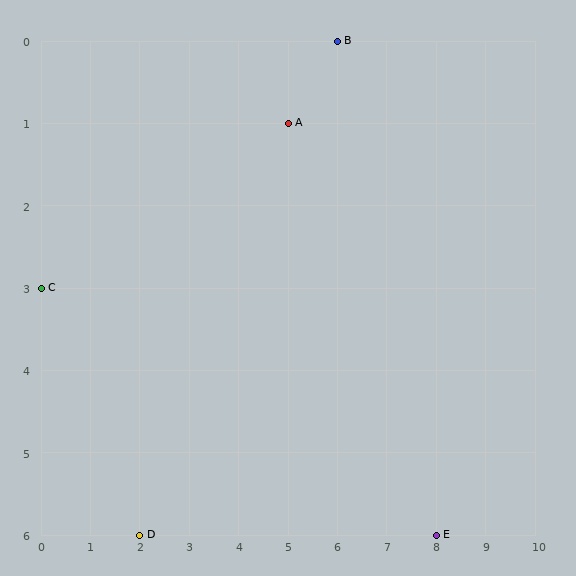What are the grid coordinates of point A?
Point A is at grid coordinates (5, 1).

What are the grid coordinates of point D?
Point D is at grid coordinates (2, 6).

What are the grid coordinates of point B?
Point B is at grid coordinates (6, 0).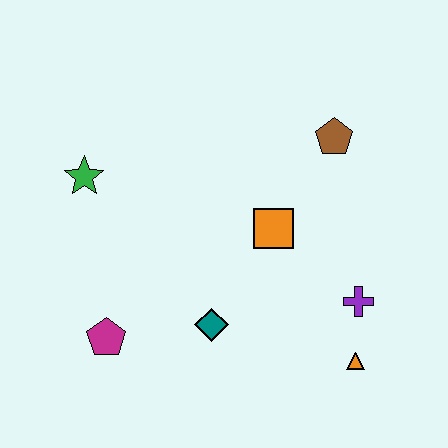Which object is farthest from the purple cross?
The green star is farthest from the purple cross.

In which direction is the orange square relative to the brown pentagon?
The orange square is below the brown pentagon.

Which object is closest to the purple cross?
The orange triangle is closest to the purple cross.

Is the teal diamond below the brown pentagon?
Yes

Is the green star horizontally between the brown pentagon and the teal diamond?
No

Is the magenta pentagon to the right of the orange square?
No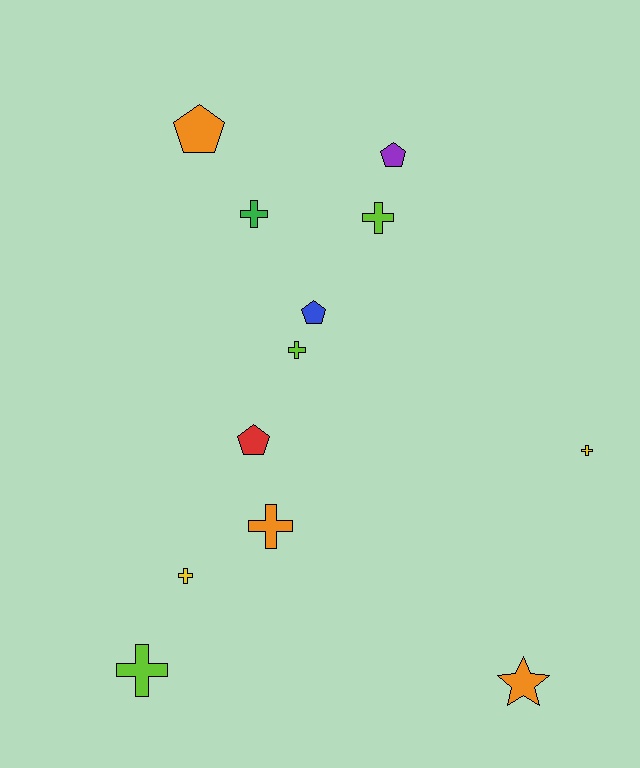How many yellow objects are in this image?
There are 2 yellow objects.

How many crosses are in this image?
There are 7 crosses.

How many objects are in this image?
There are 12 objects.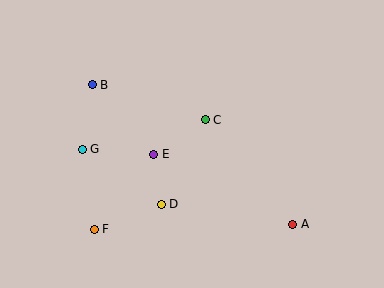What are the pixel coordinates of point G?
Point G is at (82, 149).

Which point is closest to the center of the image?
Point C at (205, 120) is closest to the center.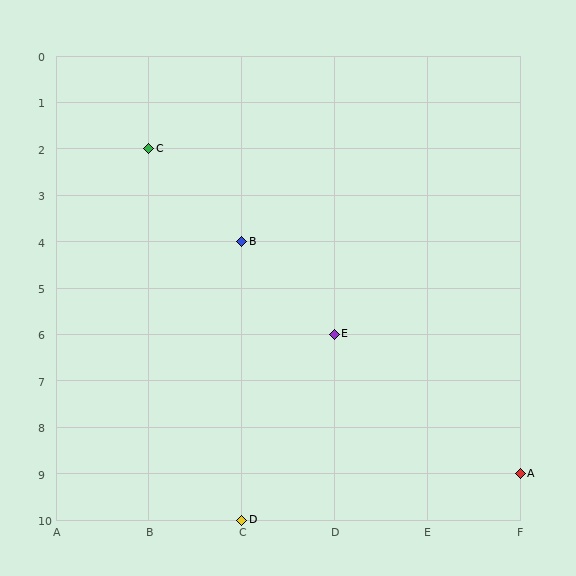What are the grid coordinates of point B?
Point B is at grid coordinates (C, 4).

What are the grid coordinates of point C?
Point C is at grid coordinates (B, 2).